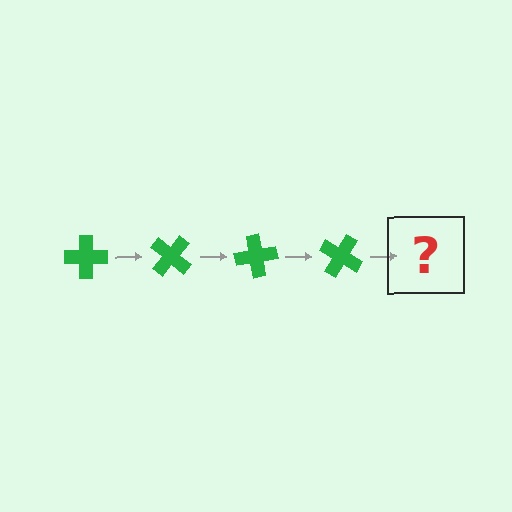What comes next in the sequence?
The next element should be a green cross rotated 160 degrees.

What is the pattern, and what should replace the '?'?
The pattern is that the cross rotates 40 degrees each step. The '?' should be a green cross rotated 160 degrees.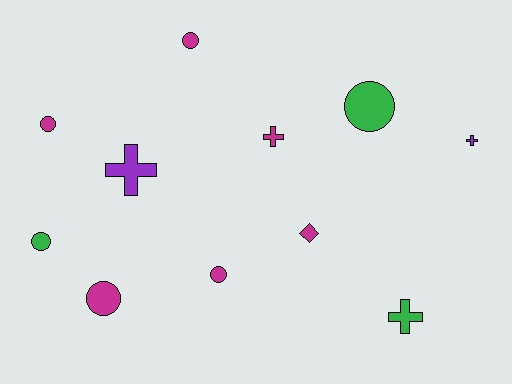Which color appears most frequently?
Magenta, with 6 objects.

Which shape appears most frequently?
Circle, with 6 objects.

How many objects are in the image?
There are 11 objects.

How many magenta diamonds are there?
There is 1 magenta diamond.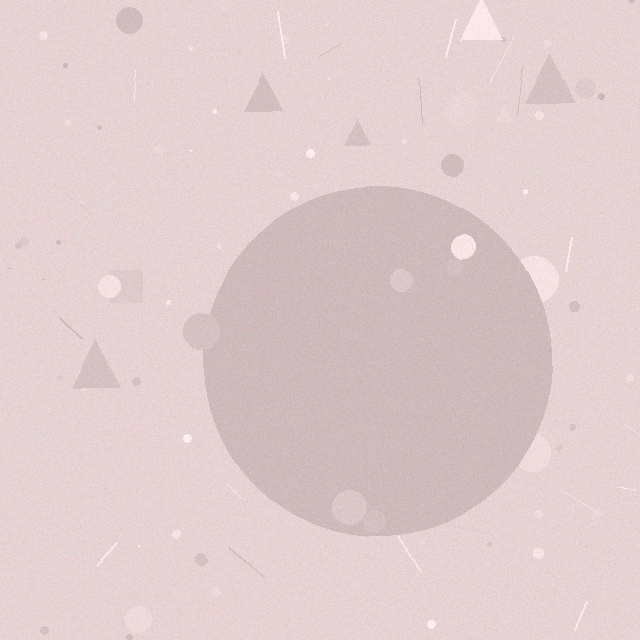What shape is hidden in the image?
A circle is hidden in the image.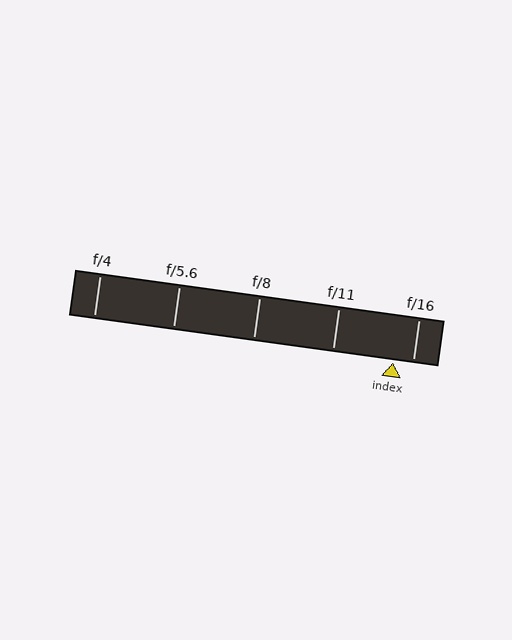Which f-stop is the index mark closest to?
The index mark is closest to f/16.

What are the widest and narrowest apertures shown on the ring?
The widest aperture shown is f/4 and the narrowest is f/16.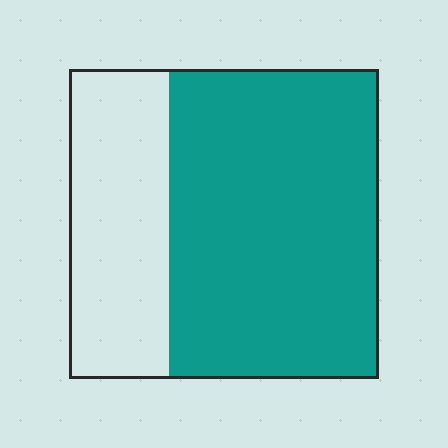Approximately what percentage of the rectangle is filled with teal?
Approximately 70%.